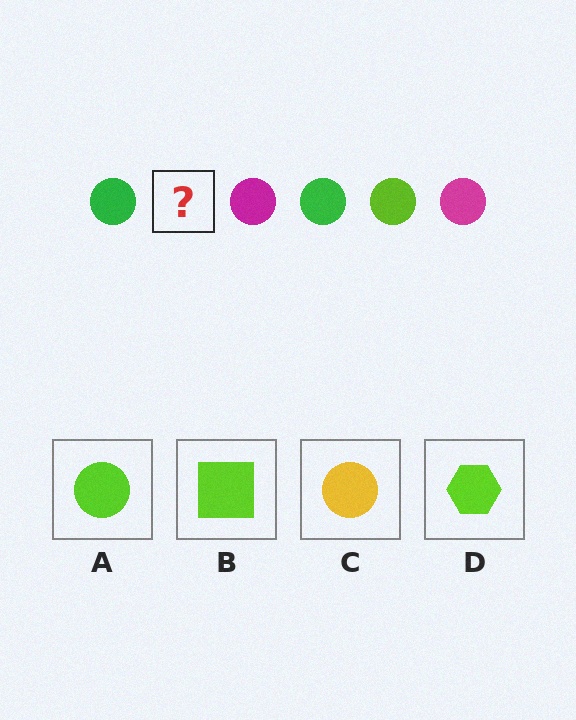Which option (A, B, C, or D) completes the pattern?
A.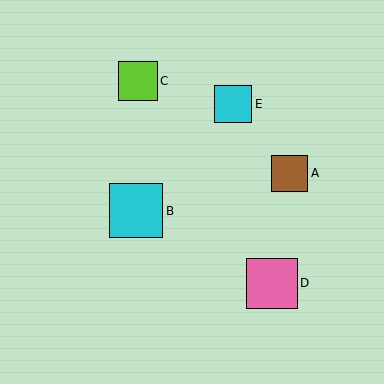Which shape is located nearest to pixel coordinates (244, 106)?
The cyan square (labeled E) at (233, 104) is nearest to that location.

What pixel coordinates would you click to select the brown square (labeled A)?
Click at (289, 173) to select the brown square A.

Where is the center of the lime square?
The center of the lime square is at (138, 81).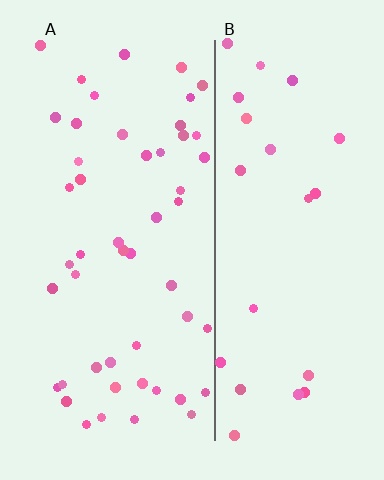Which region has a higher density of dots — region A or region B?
A (the left).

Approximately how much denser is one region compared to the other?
Approximately 2.0× — region A over region B.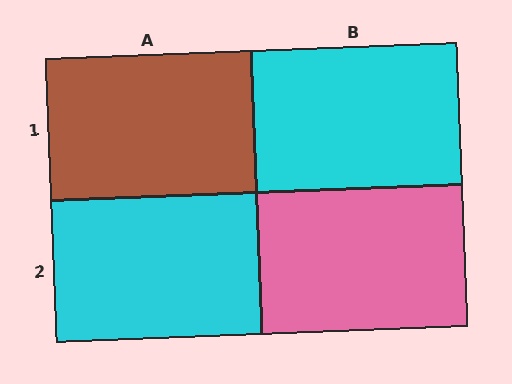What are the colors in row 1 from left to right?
Brown, cyan.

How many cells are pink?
1 cell is pink.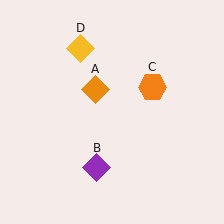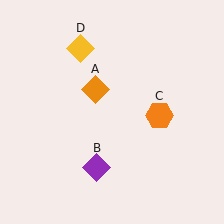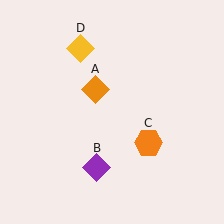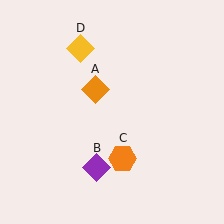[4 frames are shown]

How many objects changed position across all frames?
1 object changed position: orange hexagon (object C).